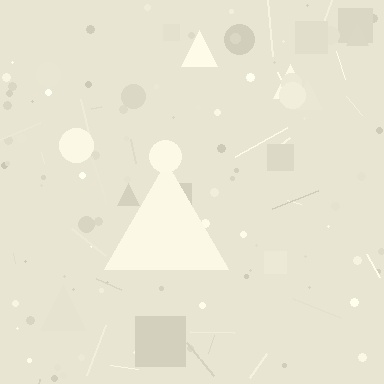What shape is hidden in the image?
A triangle is hidden in the image.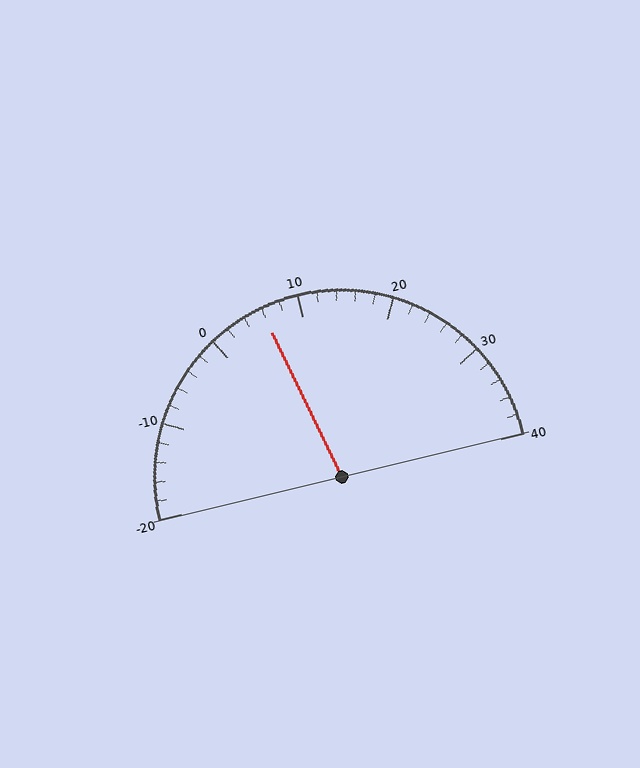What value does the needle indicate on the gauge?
The needle indicates approximately 6.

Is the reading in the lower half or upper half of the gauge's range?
The reading is in the lower half of the range (-20 to 40).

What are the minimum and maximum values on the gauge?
The gauge ranges from -20 to 40.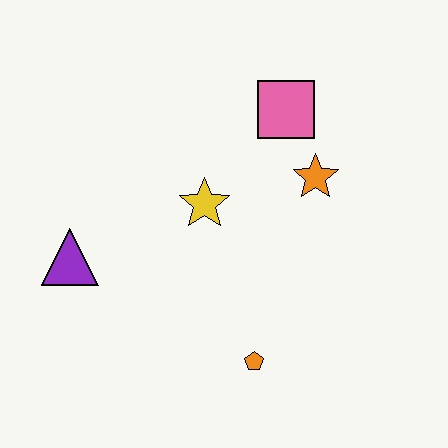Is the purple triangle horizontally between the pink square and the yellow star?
No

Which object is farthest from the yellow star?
The orange pentagon is farthest from the yellow star.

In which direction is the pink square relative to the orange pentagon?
The pink square is above the orange pentagon.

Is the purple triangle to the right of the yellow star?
No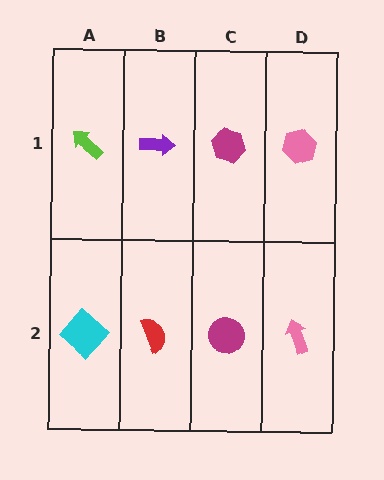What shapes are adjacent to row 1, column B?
A red semicircle (row 2, column B), a lime arrow (row 1, column A), a magenta hexagon (row 1, column C).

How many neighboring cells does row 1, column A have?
2.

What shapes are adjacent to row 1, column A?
A cyan diamond (row 2, column A), a purple arrow (row 1, column B).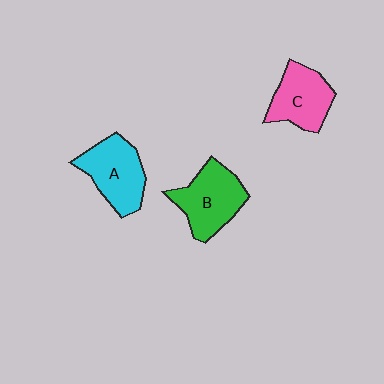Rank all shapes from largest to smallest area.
From largest to smallest: B (green), A (cyan), C (pink).